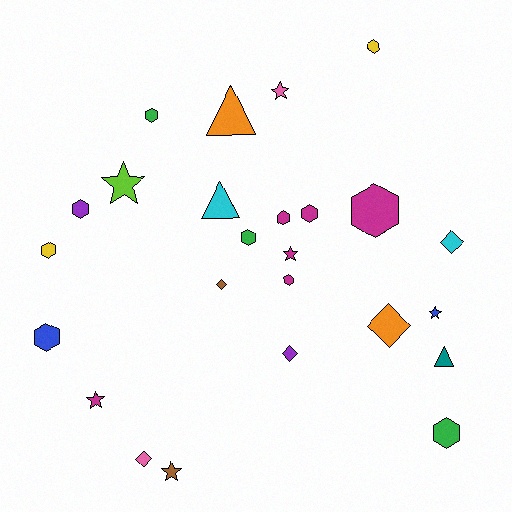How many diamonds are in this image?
There are 5 diamonds.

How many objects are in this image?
There are 25 objects.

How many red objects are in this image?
There are no red objects.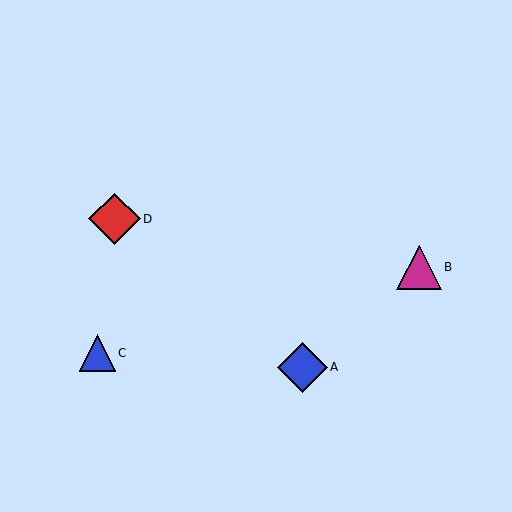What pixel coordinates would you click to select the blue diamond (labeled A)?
Click at (302, 368) to select the blue diamond A.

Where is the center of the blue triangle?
The center of the blue triangle is at (97, 353).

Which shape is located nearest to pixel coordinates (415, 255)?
The magenta triangle (labeled B) at (419, 267) is nearest to that location.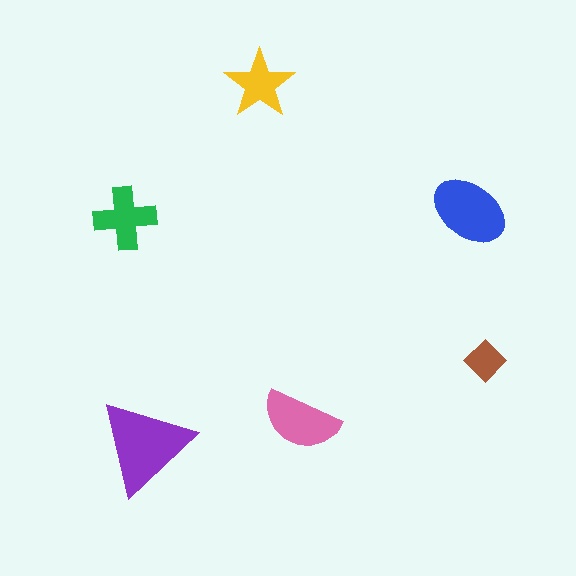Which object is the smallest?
The brown diamond.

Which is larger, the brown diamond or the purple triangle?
The purple triangle.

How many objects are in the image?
There are 6 objects in the image.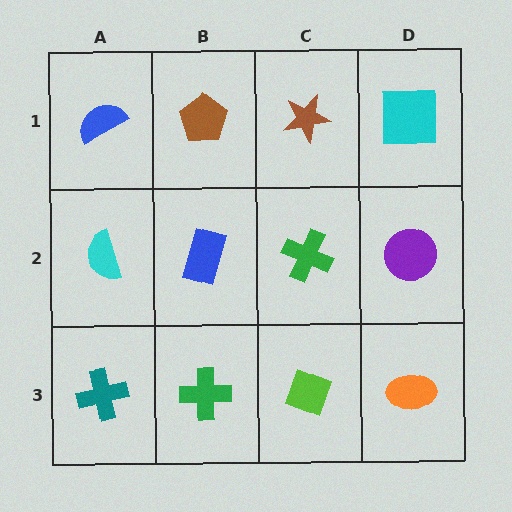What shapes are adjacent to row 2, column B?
A brown pentagon (row 1, column B), a green cross (row 3, column B), a cyan semicircle (row 2, column A), a green cross (row 2, column C).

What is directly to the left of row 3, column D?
A lime diamond.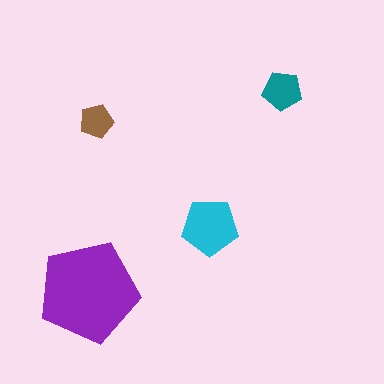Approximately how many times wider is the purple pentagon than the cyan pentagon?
About 2 times wider.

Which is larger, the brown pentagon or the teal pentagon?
The teal one.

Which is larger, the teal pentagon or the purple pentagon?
The purple one.